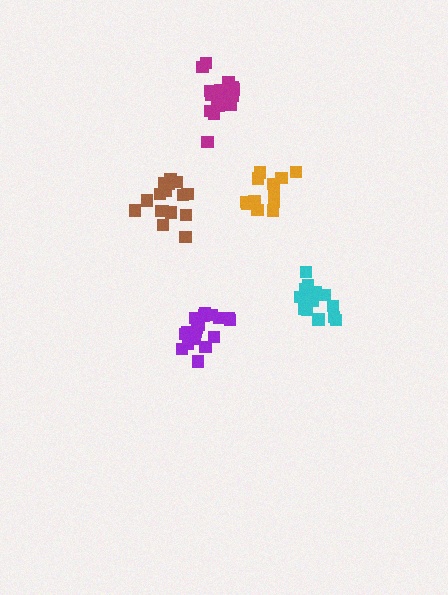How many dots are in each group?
Group 1: 12 dots, Group 2: 18 dots, Group 3: 17 dots, Group 4: 15 dots, Group 5: 17 dots (79 total).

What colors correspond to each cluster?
The clusters are colored: orange, purple, brown, cyan, magenta.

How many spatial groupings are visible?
There are 5 spatial groupings.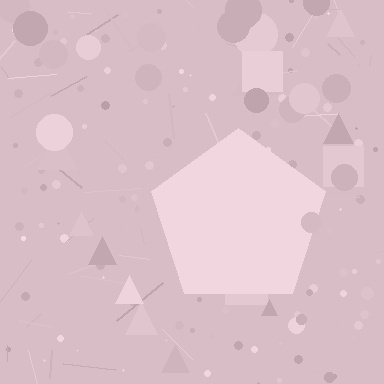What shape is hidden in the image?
A pentagon is hidden in the image.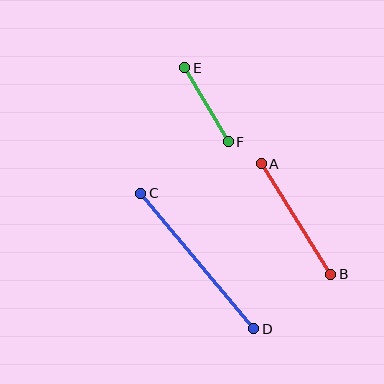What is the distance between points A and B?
The distance is approximately 130 pixels.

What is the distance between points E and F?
The distance is approximately 86 pixels.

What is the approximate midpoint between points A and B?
The midpoint is at approximately (296, 219) pixels.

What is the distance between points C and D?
The distance is approximately 177 pixels.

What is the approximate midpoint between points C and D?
The midpoint is at approximately (197, 261) pixels.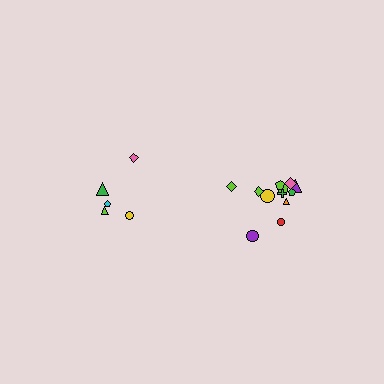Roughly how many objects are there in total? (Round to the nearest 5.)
Roughly 15 objects in total.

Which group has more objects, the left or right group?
The right group.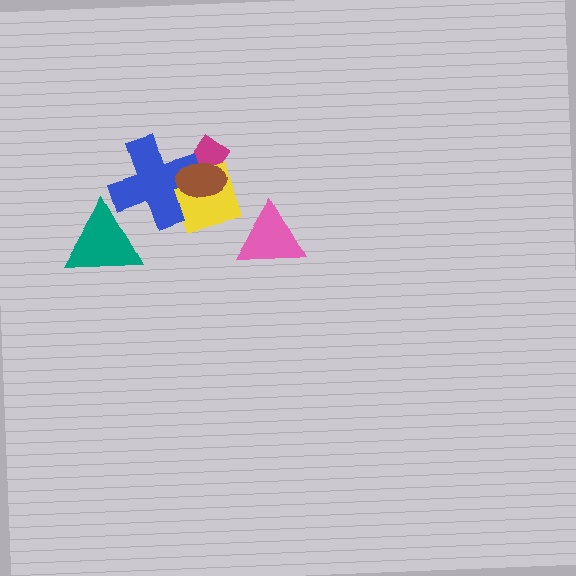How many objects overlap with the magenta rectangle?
3 objects overlap with the magenta rectangle.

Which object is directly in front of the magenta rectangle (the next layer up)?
The yellow square is directly in front of the magenta rectangle.